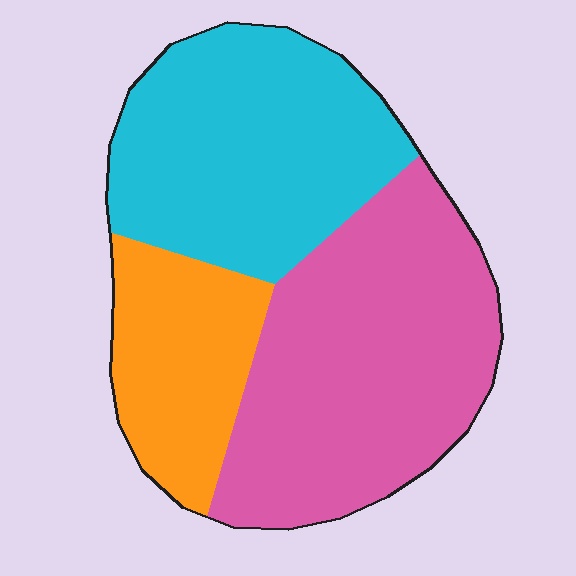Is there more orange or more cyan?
Cyan.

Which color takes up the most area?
Pink, at roughly 45%.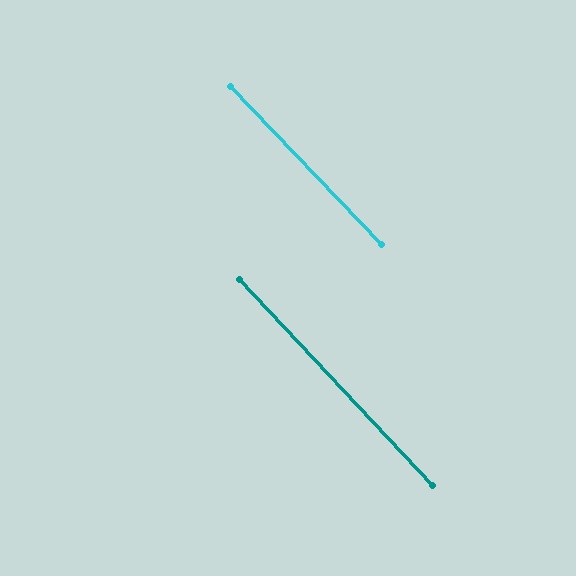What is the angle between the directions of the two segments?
Approximately 1 degree.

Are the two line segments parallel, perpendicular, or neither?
Parallel — their directions differ by only 0.7°.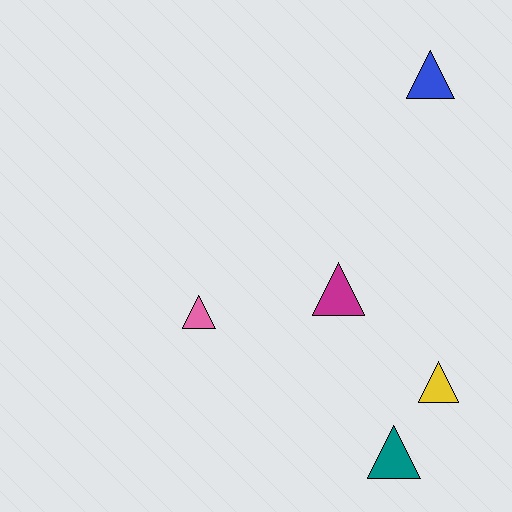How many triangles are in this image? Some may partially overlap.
There are 5 triangles.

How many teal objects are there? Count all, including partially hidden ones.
There is 1 teal object.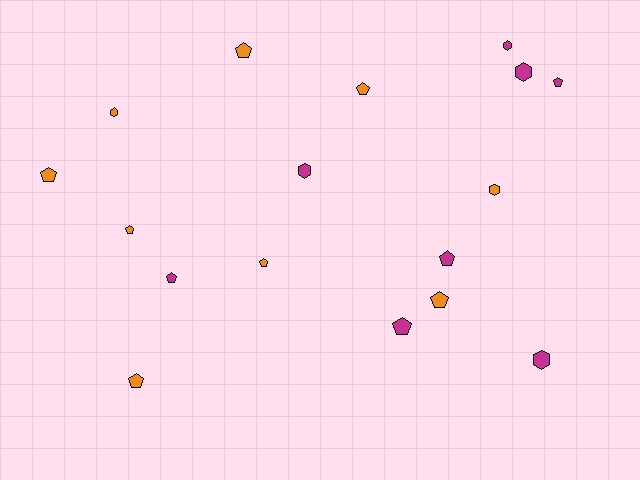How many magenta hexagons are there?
There are 4 magenta hexagons.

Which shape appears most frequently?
Pentagon, with 11 objects.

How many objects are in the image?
There are 17 objects.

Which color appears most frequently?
Orange, with 9 objects.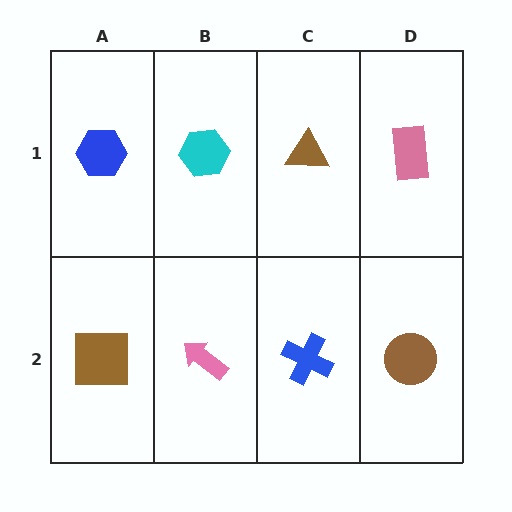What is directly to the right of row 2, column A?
A pink arrow.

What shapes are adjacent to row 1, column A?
A brown square (row 2, column A), a cyan hexagon (row 1, column B).